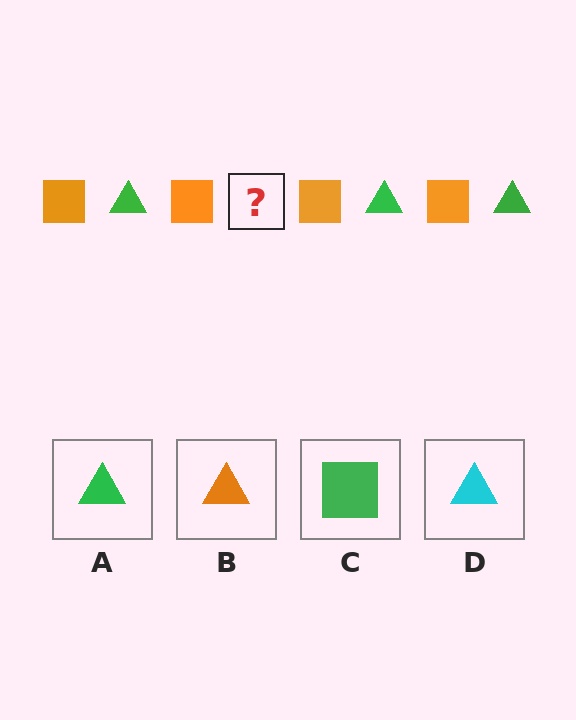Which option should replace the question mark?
Option A.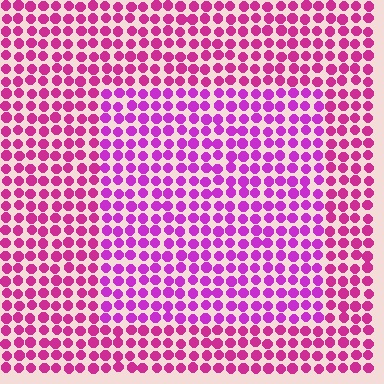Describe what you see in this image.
The image is filled with small magenta elements in a uniform arrangement. A rectangle-shaped region is visible where the elements are tinted to a slightly different hue, forming a subtle color boundary.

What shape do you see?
I see a rectangle.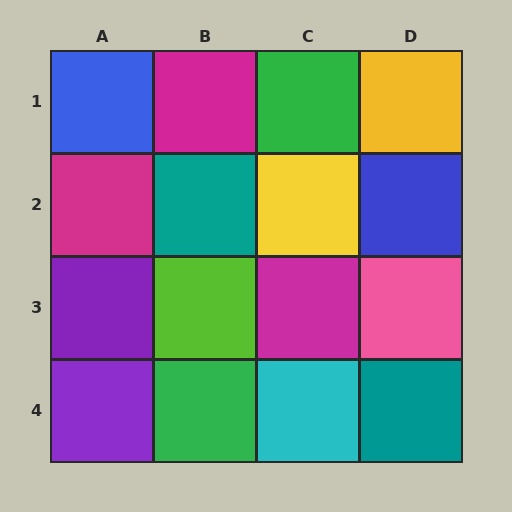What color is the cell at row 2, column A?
Magenta.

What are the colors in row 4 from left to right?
Purple, green, cyan, teal.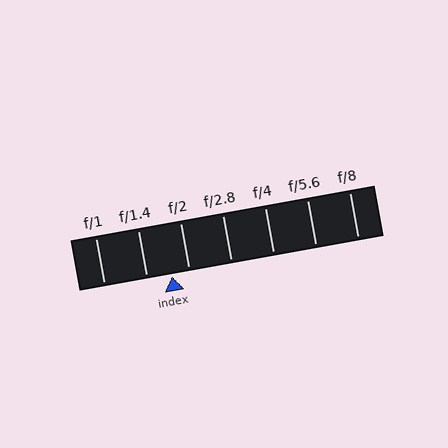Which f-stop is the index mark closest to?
The index mark is closest to f/2.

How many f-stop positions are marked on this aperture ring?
There are 7 f-stop positions marked.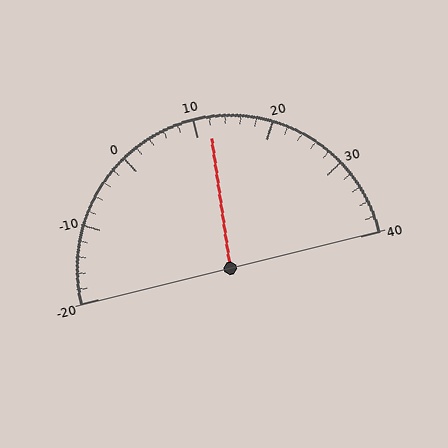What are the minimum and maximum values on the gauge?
The gauge ranges from -20 to 40.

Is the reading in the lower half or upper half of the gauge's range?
The reading is in the upper half of the range (-20 to 40).